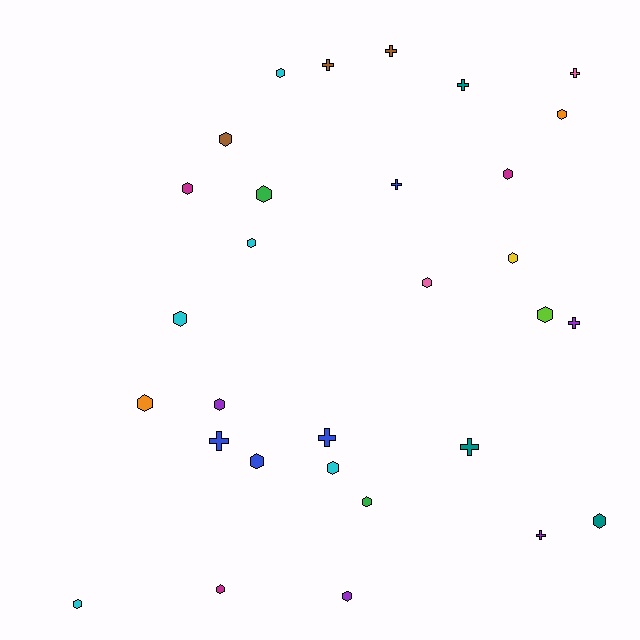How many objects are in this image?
There are 30 objects.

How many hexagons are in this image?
There are 20 hexagons.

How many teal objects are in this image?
There are 3 teal objects.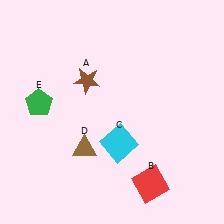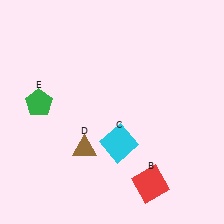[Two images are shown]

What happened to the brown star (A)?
The brown star (A) was removed in Image 2. It was in the top-left area of Image 1.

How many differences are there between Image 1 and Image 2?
There is 1 difference between the two images.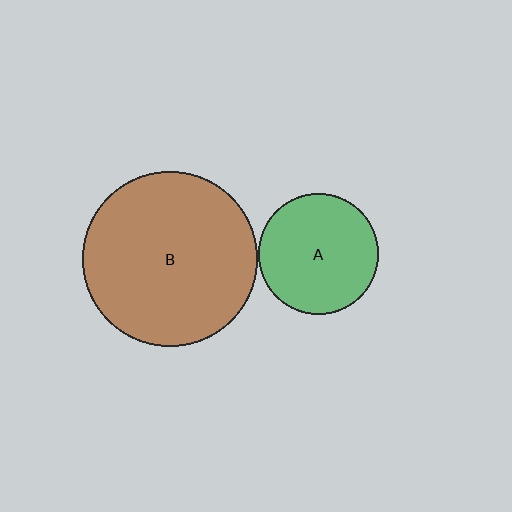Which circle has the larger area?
Circle B (brown).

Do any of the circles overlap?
No, none of the circles overlap.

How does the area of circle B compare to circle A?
Approximately 2.1 times.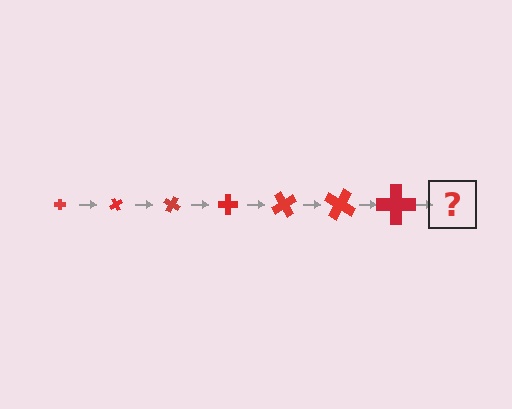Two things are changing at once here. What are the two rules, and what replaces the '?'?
The two rules are that the cross grows larger each step and it rotates 60 degrees each step. The '?' should be a cross, larger than the previous one and rotated 420 degrees from the start.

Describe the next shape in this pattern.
It should be a cross, larger than the previous one and rotated 420 degrees from the start.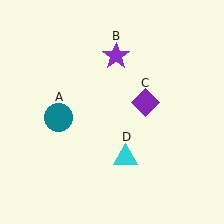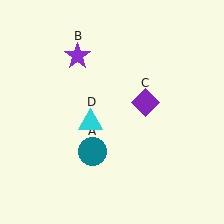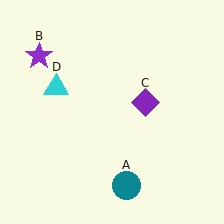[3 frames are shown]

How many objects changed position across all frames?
3 objects changed position: teal circle (object A), purple star (object B), cyan triangle (object D).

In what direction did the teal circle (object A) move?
The teal circle (object A) moved down and to the right.